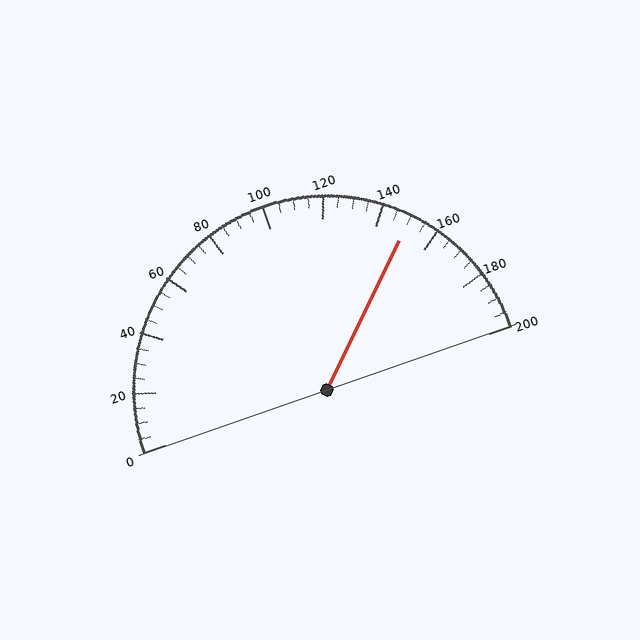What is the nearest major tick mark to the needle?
The nearest major tick mark is 160.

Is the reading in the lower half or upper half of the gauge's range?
The reading is in the upper half of the range (0 to 200).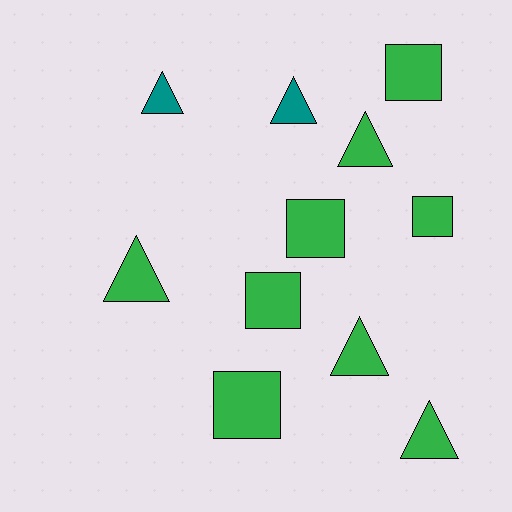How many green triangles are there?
There are 4 green triangles.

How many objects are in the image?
There are 11 objects.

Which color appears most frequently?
Green, with 9 objects.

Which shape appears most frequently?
Triangle, with 6 objects.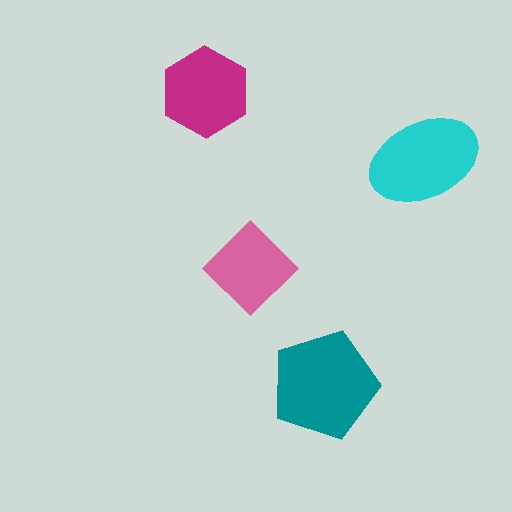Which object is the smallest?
The pink diamond.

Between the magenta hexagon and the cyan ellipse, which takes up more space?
The cyan ellipse.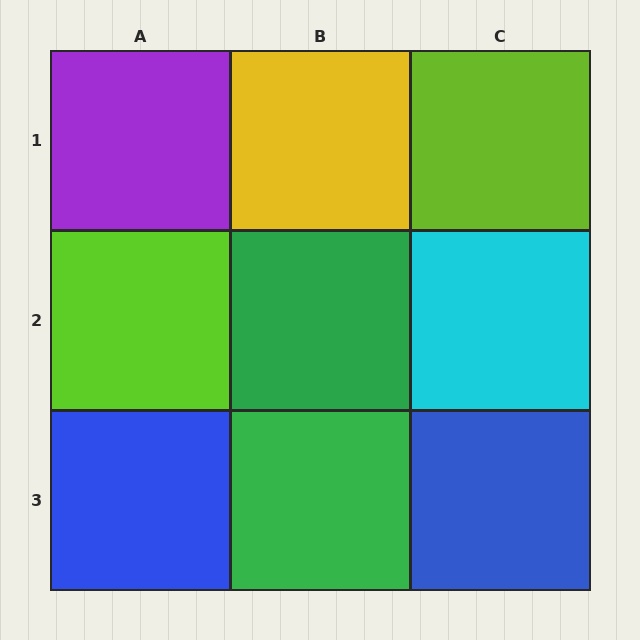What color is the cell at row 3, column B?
Green.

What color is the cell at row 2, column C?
Cyan.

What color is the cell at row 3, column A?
Blue.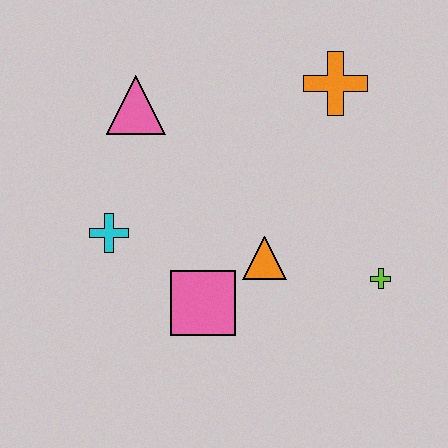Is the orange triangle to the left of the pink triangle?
No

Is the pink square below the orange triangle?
Yes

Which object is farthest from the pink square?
The orange cross is farthest from the pink square.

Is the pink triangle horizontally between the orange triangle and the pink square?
No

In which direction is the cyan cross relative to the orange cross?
The cyan cross is to the left of the orange cross.